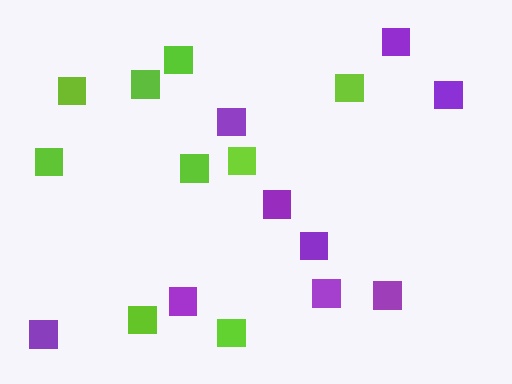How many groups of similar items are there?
There are 2 groups: one group of purple squares (9) and one group of lime squares (9).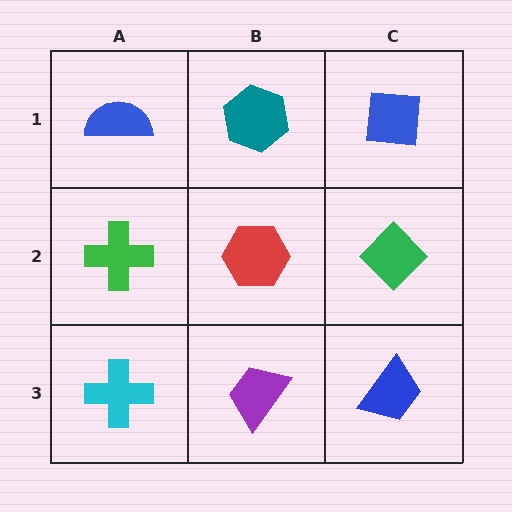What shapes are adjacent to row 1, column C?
A green diamond (row 2, column C), a teal hexagon (row 1, column B).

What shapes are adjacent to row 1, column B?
A red hexagon (row 2, column B), a blue semicircle (row 1, column A), a blue square (row 1, column C).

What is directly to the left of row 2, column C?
A red hexagon.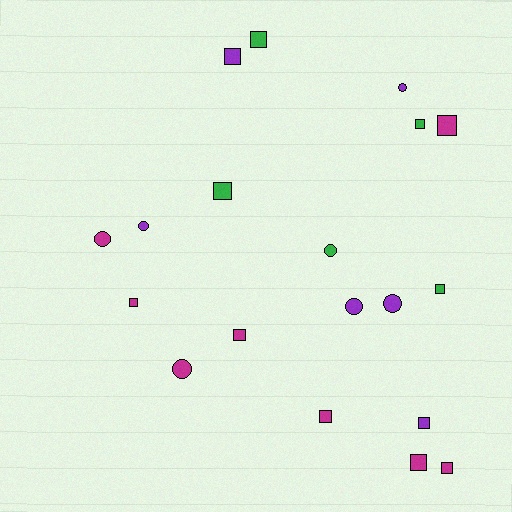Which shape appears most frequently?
Square, with 12 objects.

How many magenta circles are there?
There are 2 magenta circles.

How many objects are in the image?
There are 19 objects.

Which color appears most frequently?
Magenta, with 8 objects.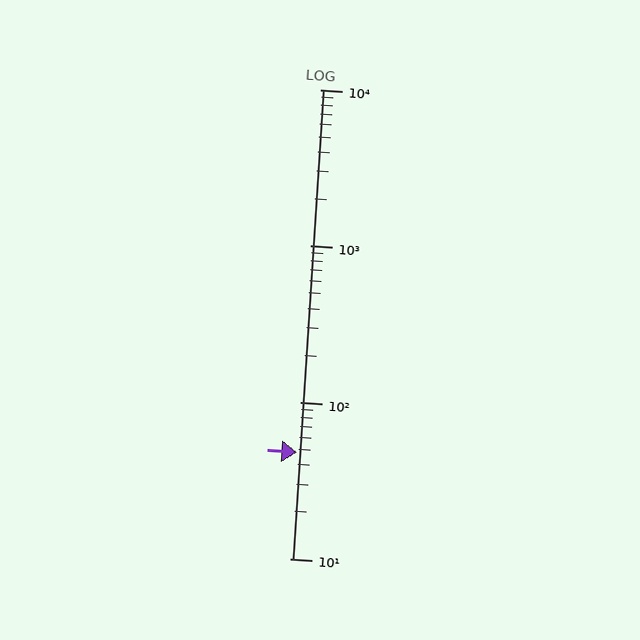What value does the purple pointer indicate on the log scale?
The pointer indicates approximately 48.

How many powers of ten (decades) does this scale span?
The scale spans 3 decades, from 10 to 10000.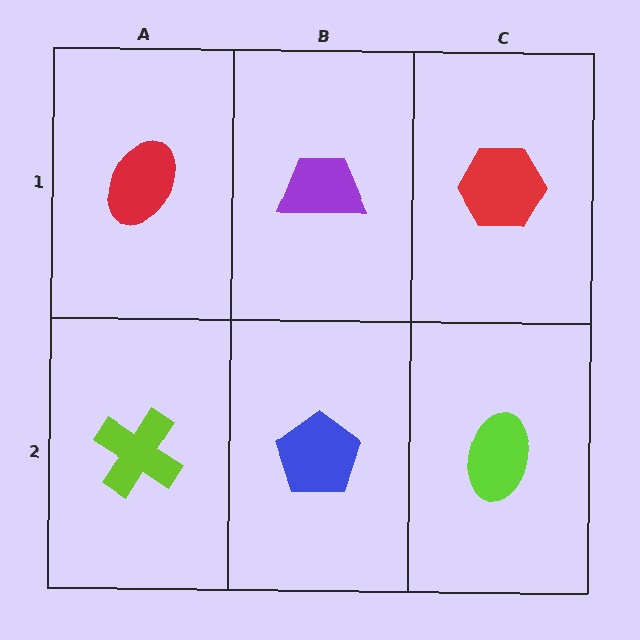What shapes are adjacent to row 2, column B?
A purple trapezoid (row 1, column B), a lime cross (row 2, column A), a lime ellipse (row 2, column C).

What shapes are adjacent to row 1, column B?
A blue pentagon (row 2, column B), a red ellipse (row 1, column A), a red hexagon (row 1, column C).